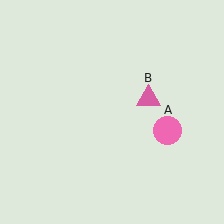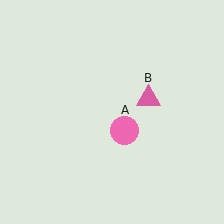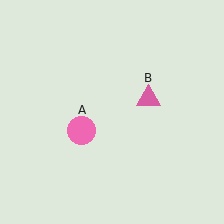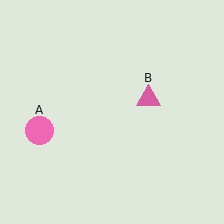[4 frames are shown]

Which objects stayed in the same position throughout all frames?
Pink triangle (object B) remained stationary.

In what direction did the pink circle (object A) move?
The pink circle (object A) moved left.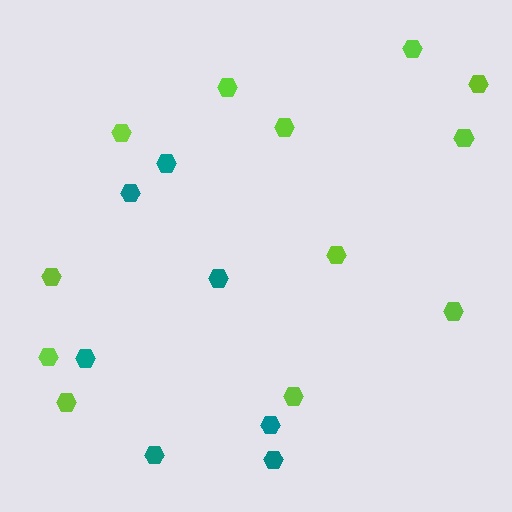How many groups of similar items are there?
There are 2 groups: one group of teal hexagons (7) and one group of lime hexagons (12).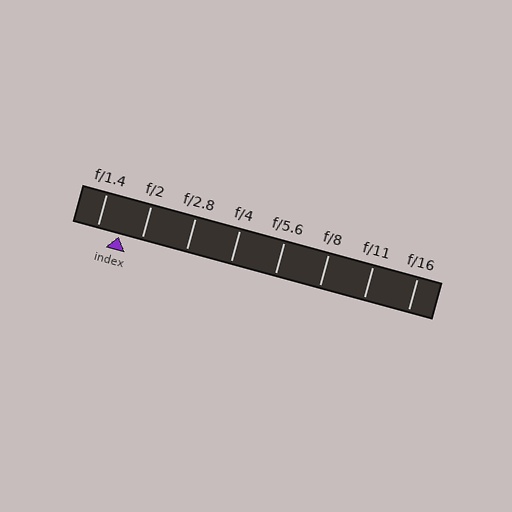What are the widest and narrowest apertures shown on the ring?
The widest aperture shown is f/1.4 and the narrowest is f/16.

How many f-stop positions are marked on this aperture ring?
There are 8 f-stop positions marked.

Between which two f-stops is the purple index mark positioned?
The index mark is between f/1.4 and f/2.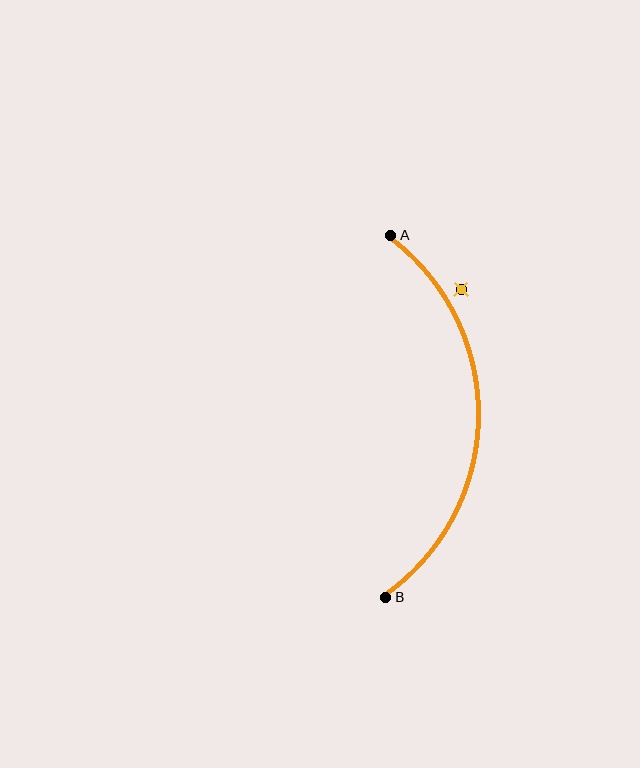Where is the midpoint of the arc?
The arc midpoint is the point on the curve farthest from the straight line joining A and B. It sits to the right of that line.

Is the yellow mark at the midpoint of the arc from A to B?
No — the yellow mark does not lie on the arc at all. It sits slightly outside the curve.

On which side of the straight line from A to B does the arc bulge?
The arc bulges to the right of the straight line connecting A and B.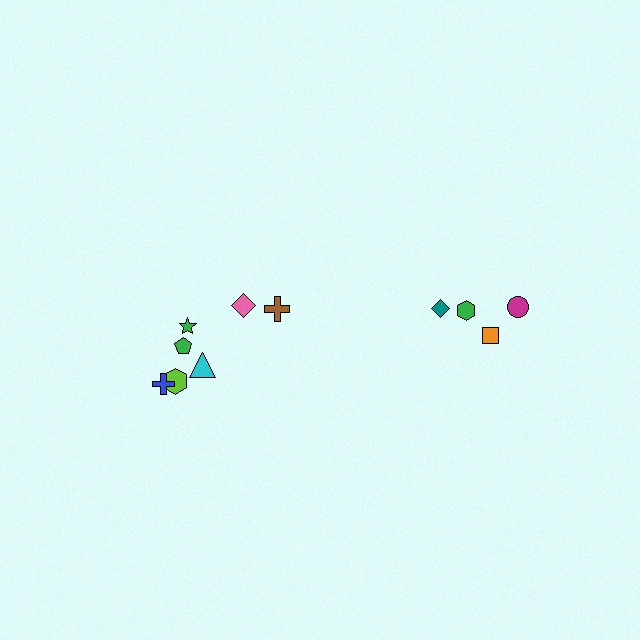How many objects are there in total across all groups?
There are 11 objects.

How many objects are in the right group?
There are 4 objects.